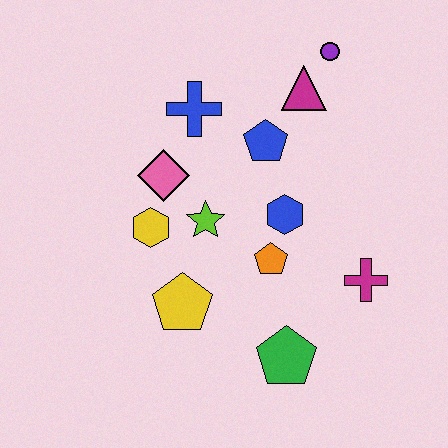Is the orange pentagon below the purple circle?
Yes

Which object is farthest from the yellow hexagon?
The purple circle is farthest from the yellow hexagon.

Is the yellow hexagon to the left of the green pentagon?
Yes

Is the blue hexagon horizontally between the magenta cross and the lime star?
Yes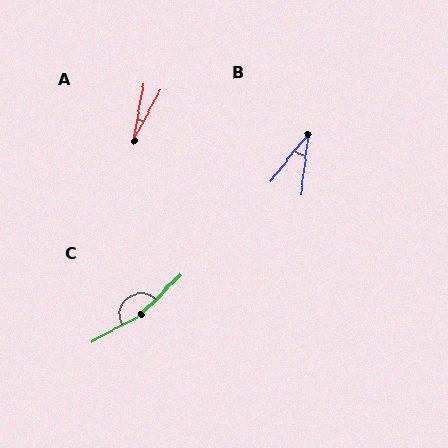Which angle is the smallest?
A, at approximately 18 degrees.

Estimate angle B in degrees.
Approximately 32 degrees.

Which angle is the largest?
C, at approximately 164 degrees.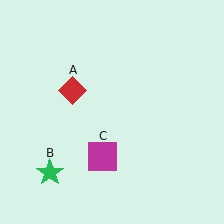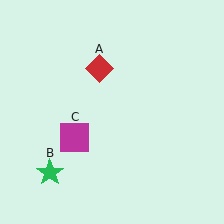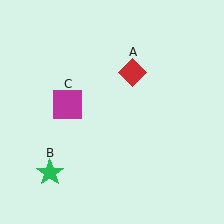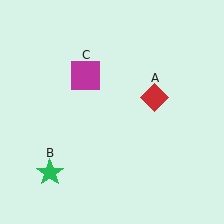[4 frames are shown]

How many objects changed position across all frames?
2 objects changed position: red diamond (object A), magenta square (object C).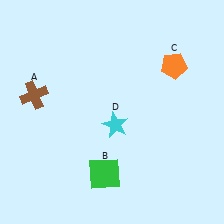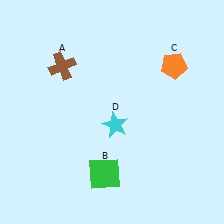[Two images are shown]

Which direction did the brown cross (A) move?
The brown cross (A) moved up.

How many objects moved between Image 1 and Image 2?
1 object moved between the two images.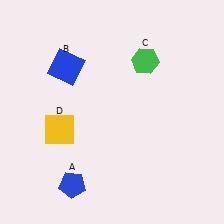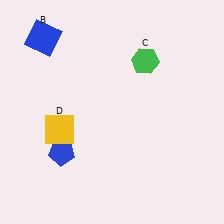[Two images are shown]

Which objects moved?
The objects that moved are: the blue pentagon (A), the blue square (B).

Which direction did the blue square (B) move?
The blue square (B) moved up.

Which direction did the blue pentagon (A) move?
The blue pentagon (A) moved up.